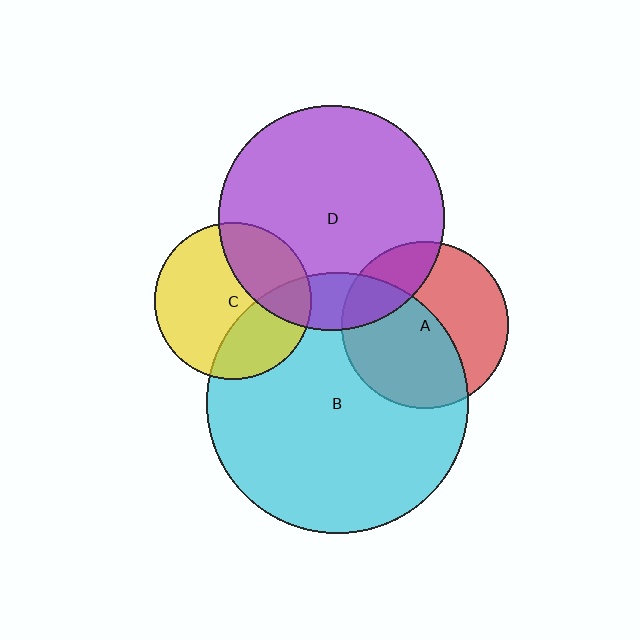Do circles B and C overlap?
Yes.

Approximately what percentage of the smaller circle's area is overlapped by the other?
Approximately 35%.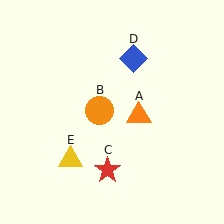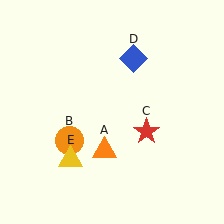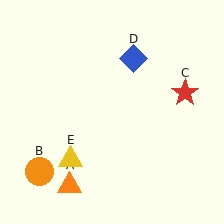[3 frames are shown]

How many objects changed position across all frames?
3 objects changed position: orange triangle (object A), orange circle (object B), red star (object C).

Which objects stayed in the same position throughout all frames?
Blue diamond (object D) and yellow triangle (object E) remained stationary.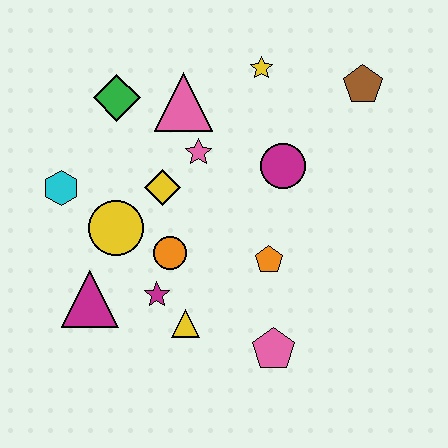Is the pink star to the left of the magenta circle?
Yes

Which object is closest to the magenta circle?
The pink star is closest to the magenta circle.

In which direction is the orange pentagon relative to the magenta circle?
The orange pentagon is below the magenta circle.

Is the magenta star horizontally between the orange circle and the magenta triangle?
Yes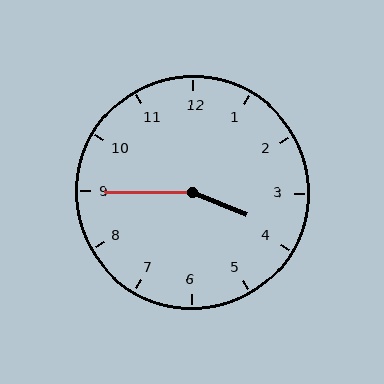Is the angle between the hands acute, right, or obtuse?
It is obtuse.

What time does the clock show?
3:45.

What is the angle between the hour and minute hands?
Approximately 158 degrees.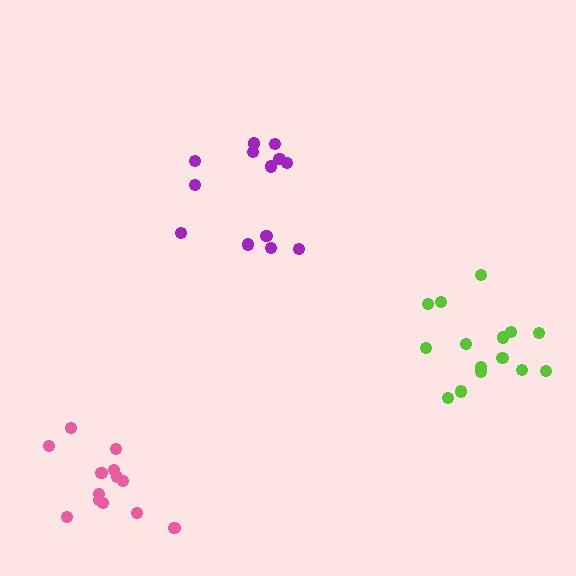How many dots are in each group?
Group 1: 13 dots, Group 2: 13 dots, Group 3: 15 dots (41 total).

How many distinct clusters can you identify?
There are 3 distinct clusters.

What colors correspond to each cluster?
The clusters are colored: purple, pink, lime.